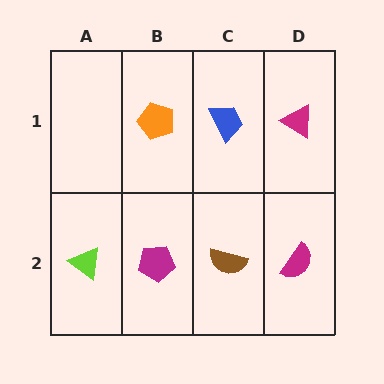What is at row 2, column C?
A brown semicircle.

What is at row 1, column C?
A blue trapezoid.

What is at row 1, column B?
An orange pentagon.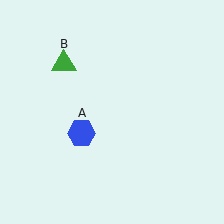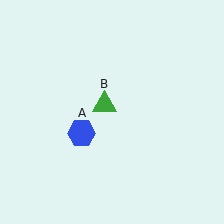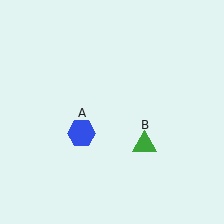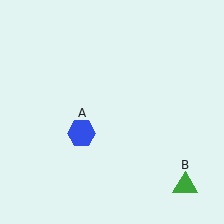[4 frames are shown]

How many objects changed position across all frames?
1 object changed position: green triangle (object B).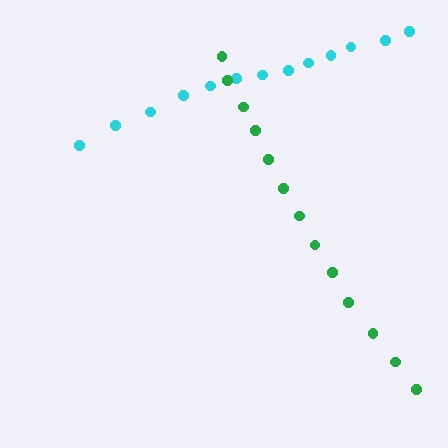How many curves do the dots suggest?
There are 2 distinct paths.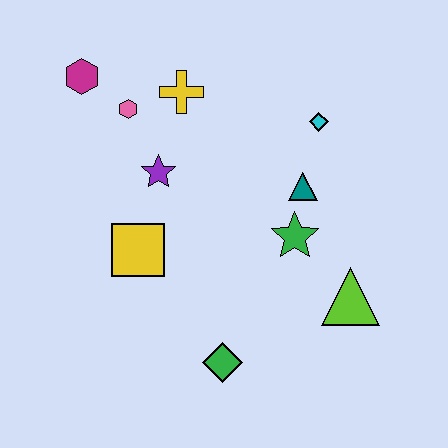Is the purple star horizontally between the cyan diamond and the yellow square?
Yes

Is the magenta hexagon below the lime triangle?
No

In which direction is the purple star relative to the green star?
The purple star is to the left of the green star.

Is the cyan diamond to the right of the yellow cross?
Yes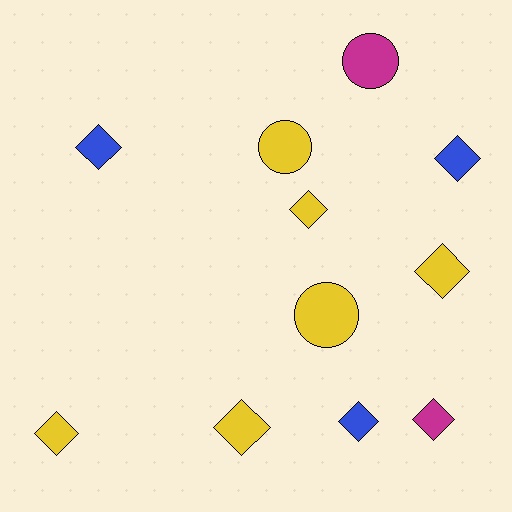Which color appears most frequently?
Yellow, with 6 objects.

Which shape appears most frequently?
Diamond, with 8 objects.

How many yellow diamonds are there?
There are 4 yellow diamonds.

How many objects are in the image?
There are 11 objects.